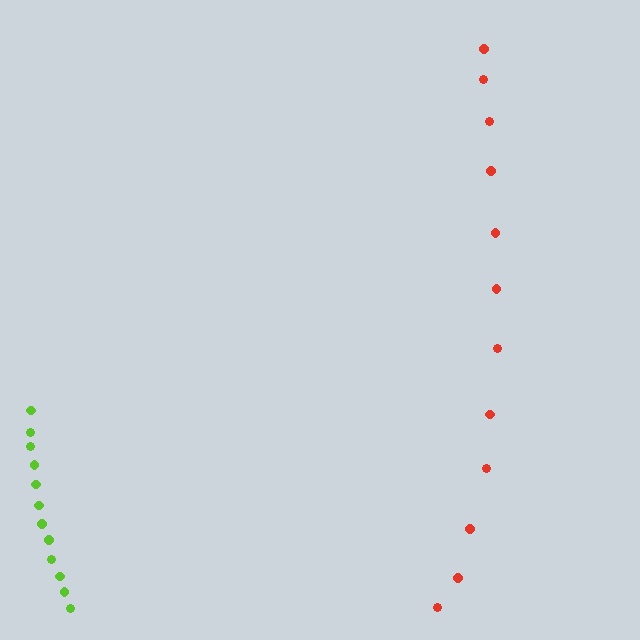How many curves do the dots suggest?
There are 2 distinct paths.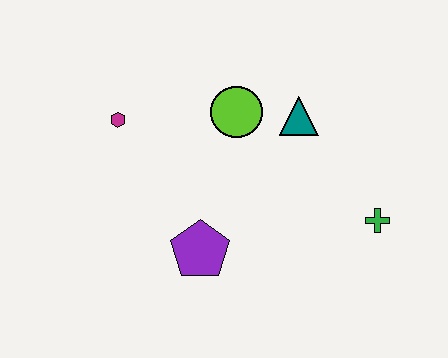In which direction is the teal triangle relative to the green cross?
The teal triangle is above the green cross.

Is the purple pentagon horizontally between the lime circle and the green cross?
No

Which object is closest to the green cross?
The teal triangle is closest to the green cross.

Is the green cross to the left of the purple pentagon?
No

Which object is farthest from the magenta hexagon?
The green cross is farthest from the magenta hexagon.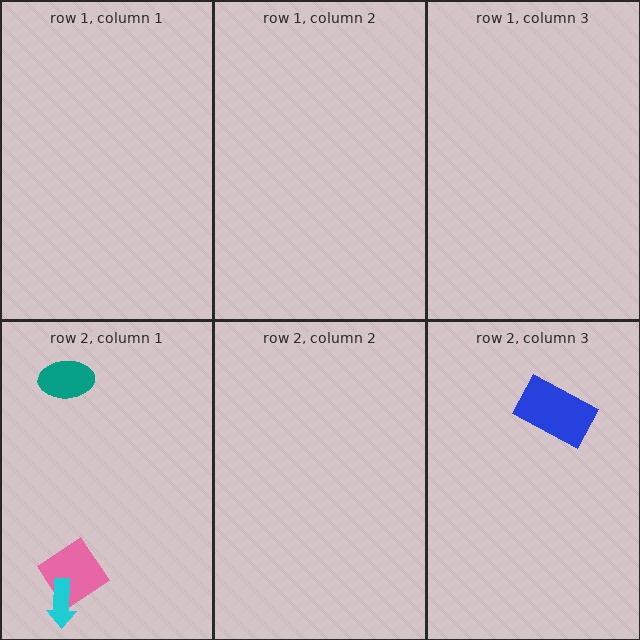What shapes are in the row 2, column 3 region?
The blue rectangle.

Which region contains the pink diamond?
The row 2, column 1 region.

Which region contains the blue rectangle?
The row 2, column 3 region.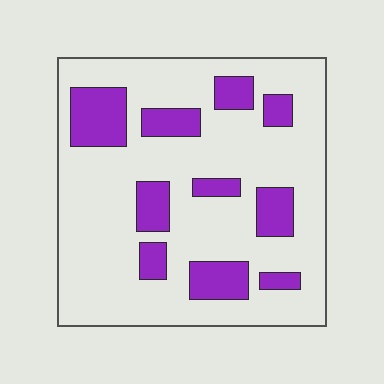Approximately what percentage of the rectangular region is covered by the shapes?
Approximately 20%.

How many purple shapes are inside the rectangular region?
10.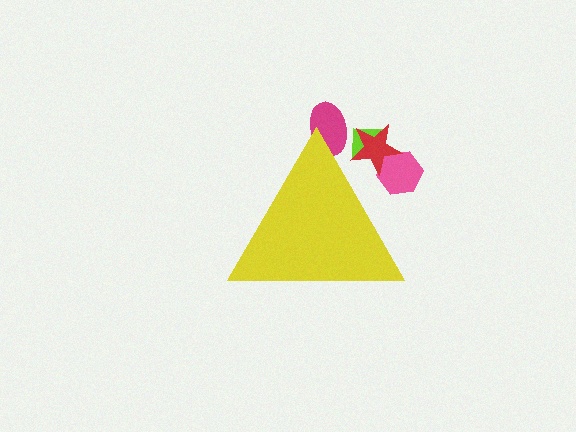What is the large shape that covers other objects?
A yellow triangle.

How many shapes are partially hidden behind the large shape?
4 shapes are partially hidden.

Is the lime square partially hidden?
Yes, the lime square is partially hidden behind the yellow triangle.